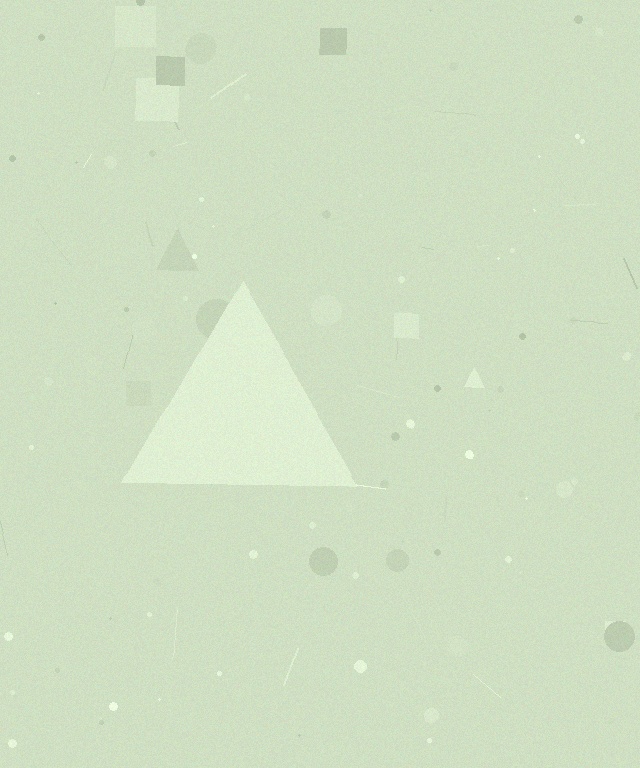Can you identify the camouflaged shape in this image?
The camouflaged shape is a triangle.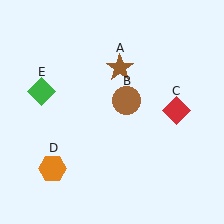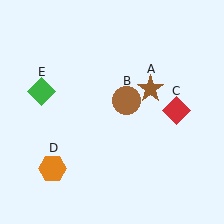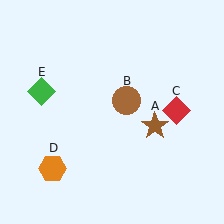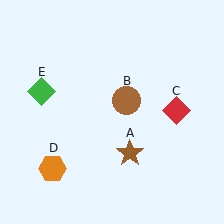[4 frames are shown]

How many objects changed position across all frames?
1 object changed position: brown star (object A).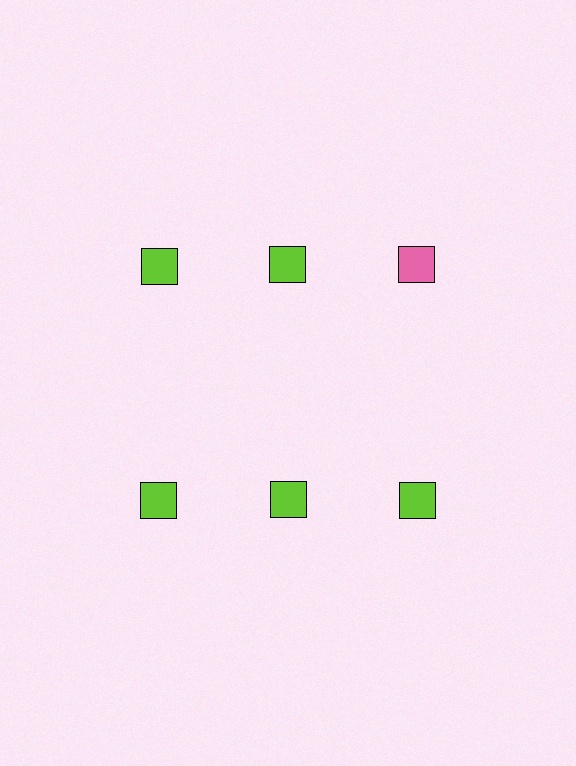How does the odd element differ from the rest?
It has a different color: pink instead of lime.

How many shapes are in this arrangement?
There are 6 shapes arranged in a grid pattern.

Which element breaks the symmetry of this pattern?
The pink square in the top row, center column breaks the symmetry. All other shapes are lime squares.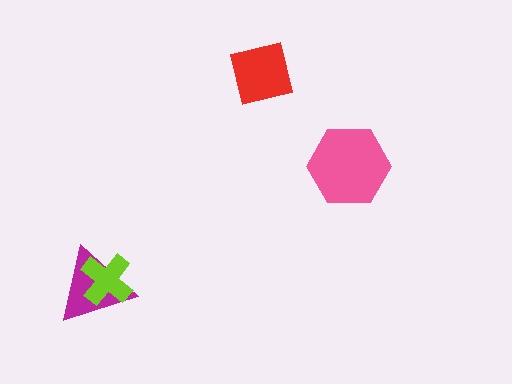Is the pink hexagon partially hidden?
No, no other shape covers it.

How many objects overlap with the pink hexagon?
0 objects overlap with the pink hexagon.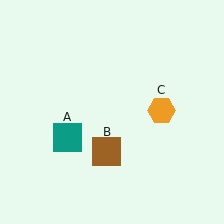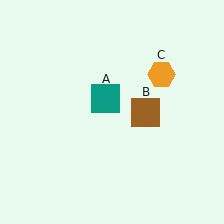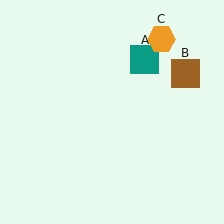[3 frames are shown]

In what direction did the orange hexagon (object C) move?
The orange hexagon (object C) moved up.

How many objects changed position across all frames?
3 objects changed position: teal square (object A), brown square (object B), orange hexagon (object C).